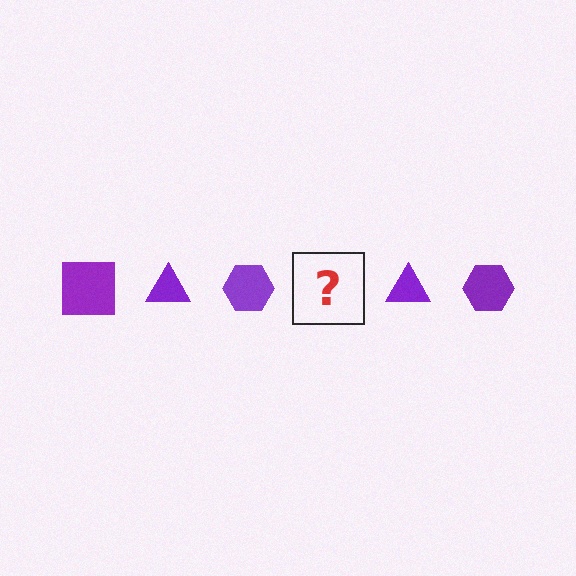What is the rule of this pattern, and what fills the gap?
The rule is that the pattern cycles through square, triangle, hexagon shapes in purple. The gap should be filled with a purple square.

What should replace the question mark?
The question mark should be replaced with a purple square.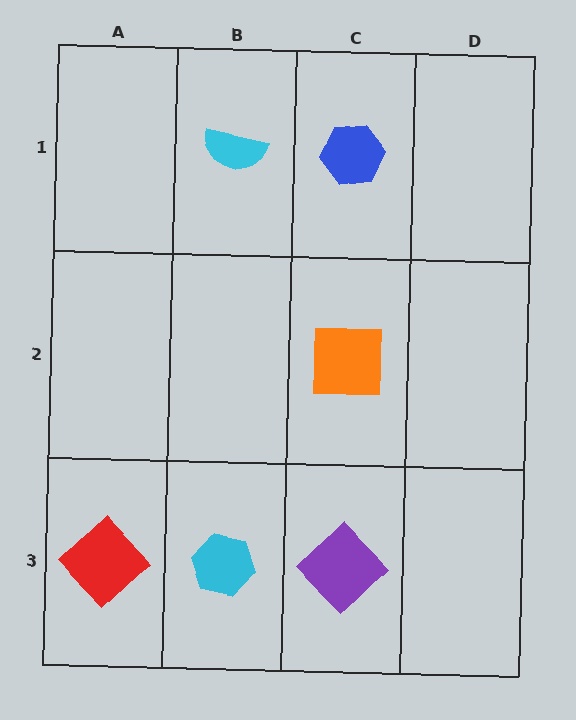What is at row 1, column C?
A blue hexagon.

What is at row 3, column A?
A red diamond.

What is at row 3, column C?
A purple diamond.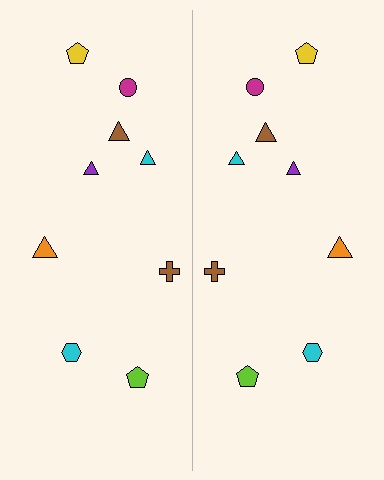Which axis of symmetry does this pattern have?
The pattern has a vertical axis of symmetry running through the center of the image.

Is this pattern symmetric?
Yes, this pattern has bilateral (reflection) symmetry.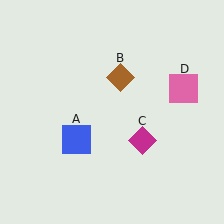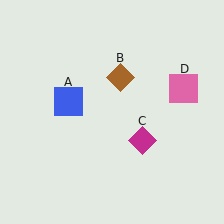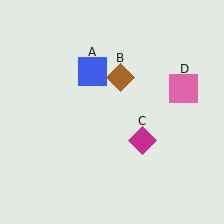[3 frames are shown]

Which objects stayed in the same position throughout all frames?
Brown diamond (object B) and magenta diamond (object C) and pink square (object D) remained stationary.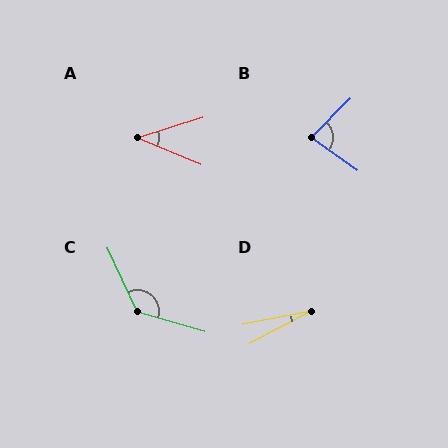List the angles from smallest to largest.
D (16°), A (40°), B (80°), C (131°).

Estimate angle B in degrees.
Approximately 80 degrees.